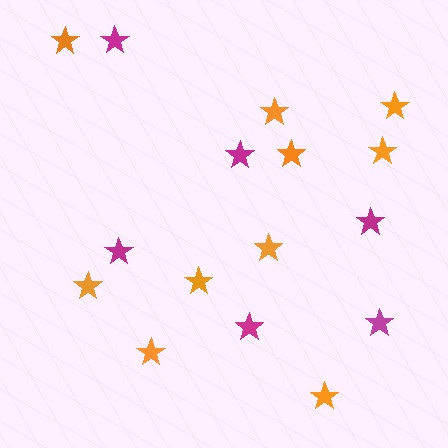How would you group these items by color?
There are 2 groups: one group of magenta stars (6) and one group of orange stars (10).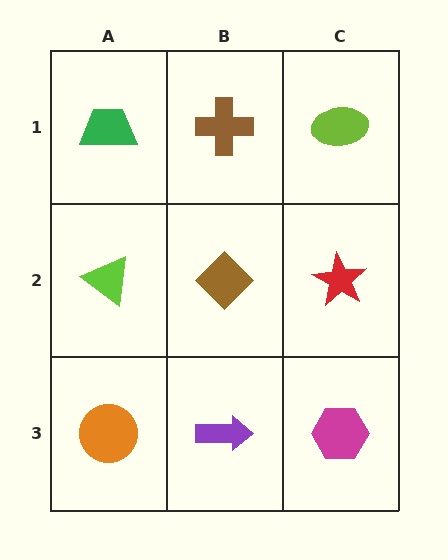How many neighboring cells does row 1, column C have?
2.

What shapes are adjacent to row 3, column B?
A brown diamond (row 2, column B), an orange circle (row 3, column A), a magenta hexagon (row 3, column C).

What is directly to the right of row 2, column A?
A brown diamond.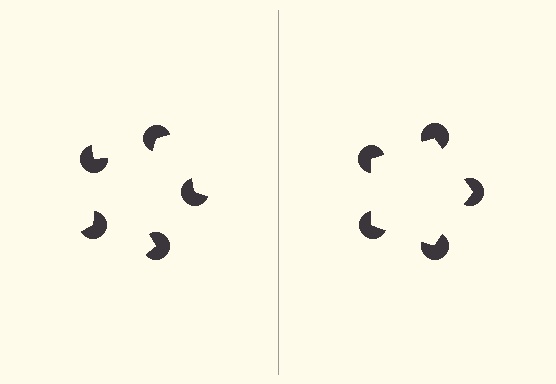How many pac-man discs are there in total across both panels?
10 — 5 on each side.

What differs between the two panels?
The pac-man discs are positioned identically on both sides; only the wedge orientations differ. On the right they align to a pentagon; on the left they are misaligned.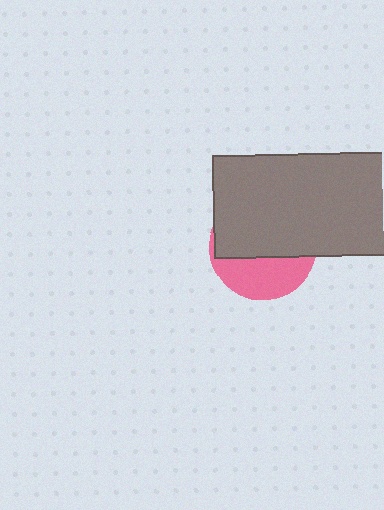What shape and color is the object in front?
The object in front is a gray rectangle.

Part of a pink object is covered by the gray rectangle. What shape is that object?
It is a circle.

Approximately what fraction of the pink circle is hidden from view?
Roughly 62% of the pink circle is hidden behind the gray rectangle.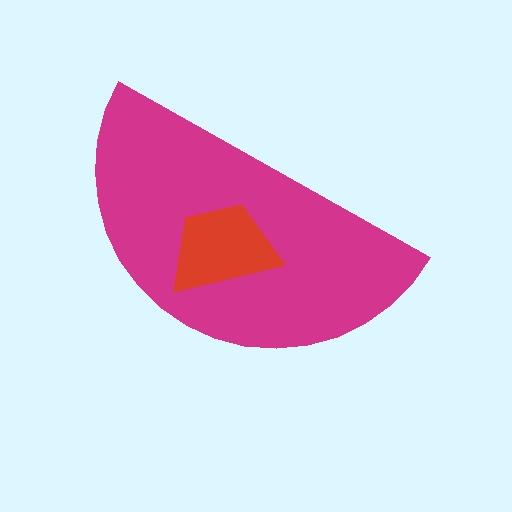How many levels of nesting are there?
2.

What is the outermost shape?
The magenta semicircle.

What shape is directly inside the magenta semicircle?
The red trapezoid.